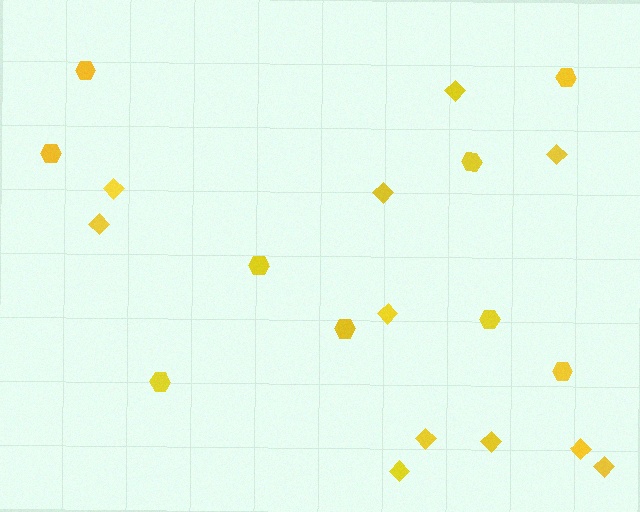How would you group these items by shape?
There are 2 groups: one group of hexagons (9) and one group of diamonds (11).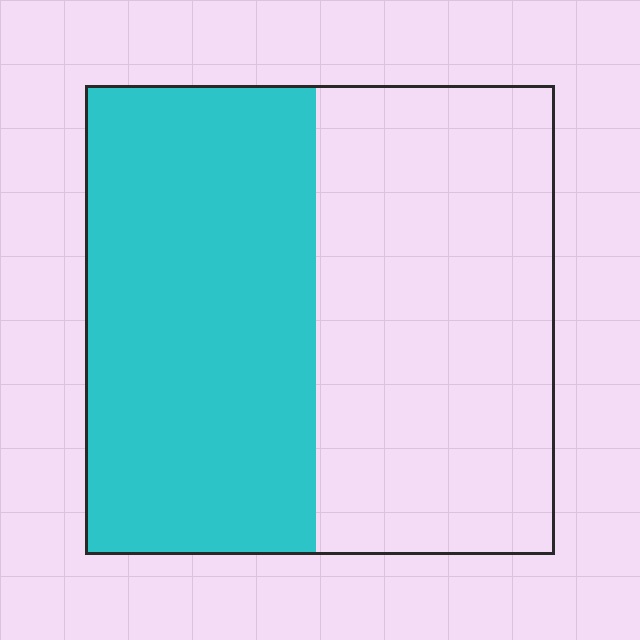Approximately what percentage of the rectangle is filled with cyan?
Approximately 50%.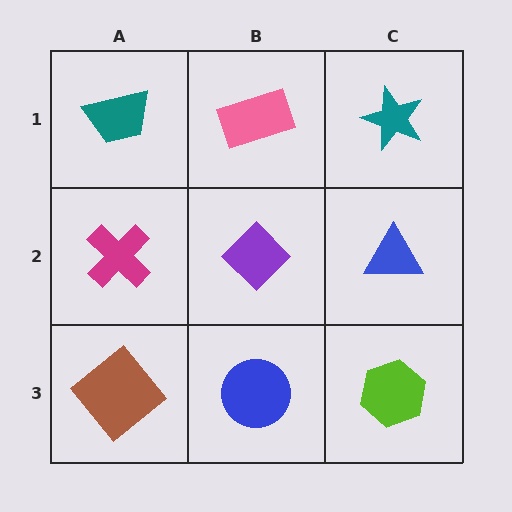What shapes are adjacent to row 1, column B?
A purple diamond (row 2, column B), a teal trapezoid (row 1, column A), a teal star (row 1, column C).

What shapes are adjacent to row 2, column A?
A teal trapezoid (row 1, column A), a brown diamond (row 3, column A), a purple diamond (row 2, column B).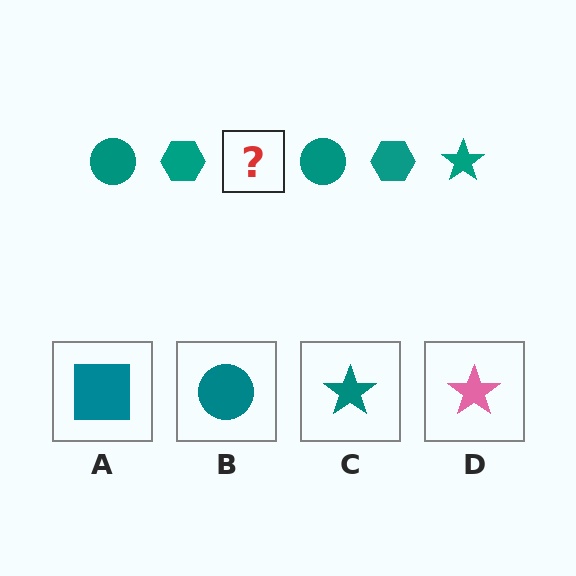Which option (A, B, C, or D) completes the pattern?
C.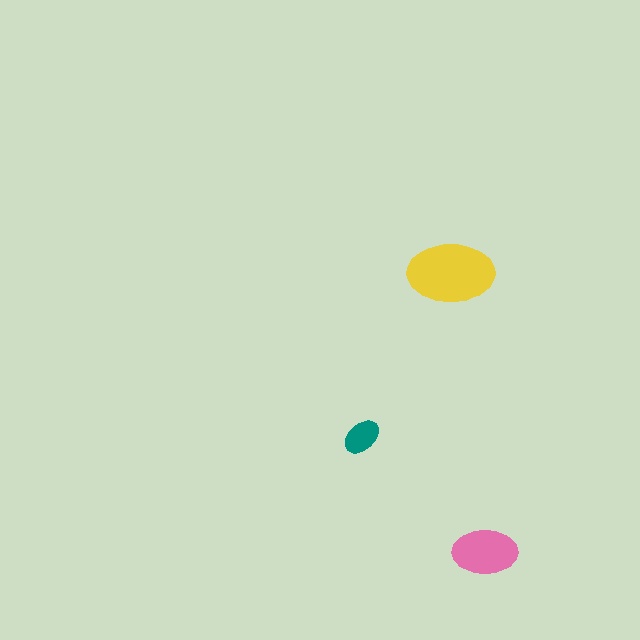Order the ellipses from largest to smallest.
the yellow one, the pink one, the teal one.